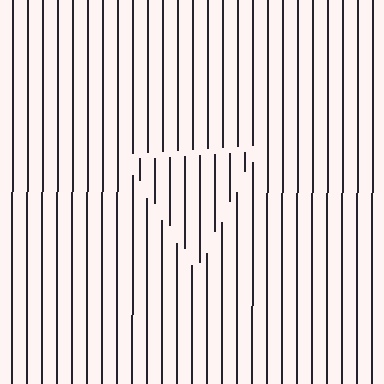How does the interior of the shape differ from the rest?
The interior of the shape contains the same grating, shifted by half a period — the contour is defined by the phase discontinuity where line-ends from the inner and outer gratings abut.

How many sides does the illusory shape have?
3 sides — the line-ends trace a triangle.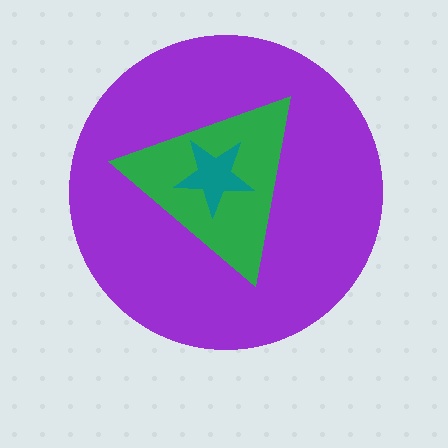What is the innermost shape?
The teal star.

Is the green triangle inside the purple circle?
Yes.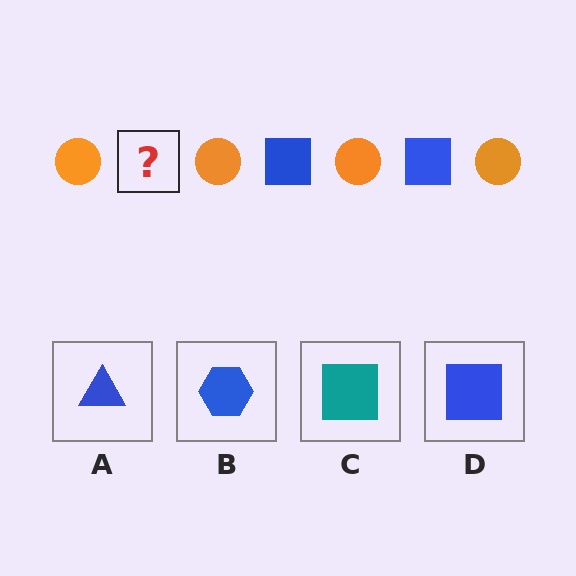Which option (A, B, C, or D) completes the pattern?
D.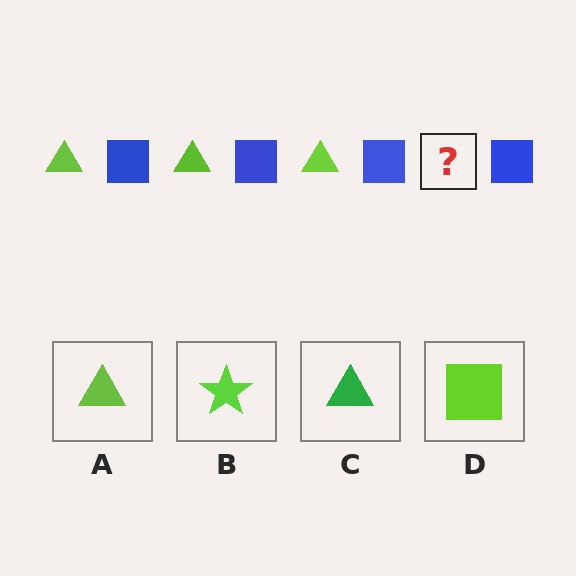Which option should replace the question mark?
Option A.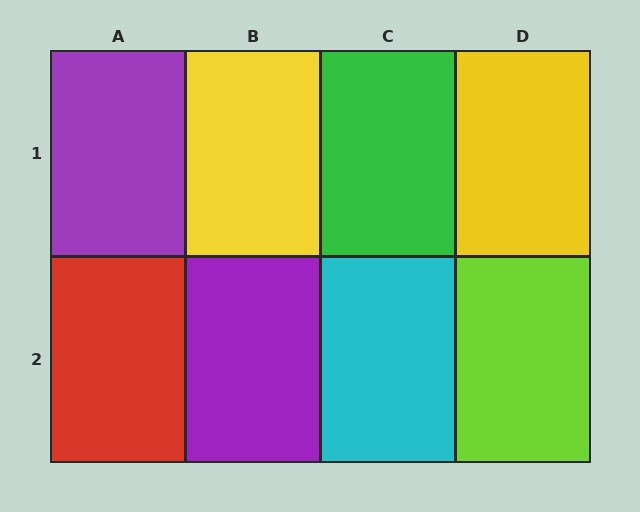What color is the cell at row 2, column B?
Purple.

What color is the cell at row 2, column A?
Red.